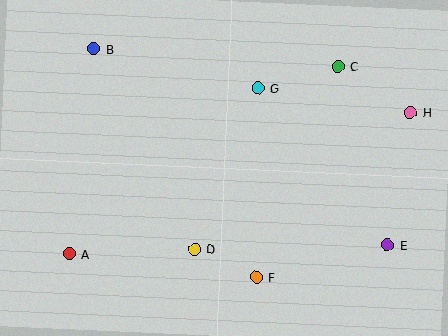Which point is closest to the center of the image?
Point D at (195, 249) is closest to the center.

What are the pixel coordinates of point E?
Point E is at (387, 245).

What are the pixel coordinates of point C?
Point C is at (338, 66).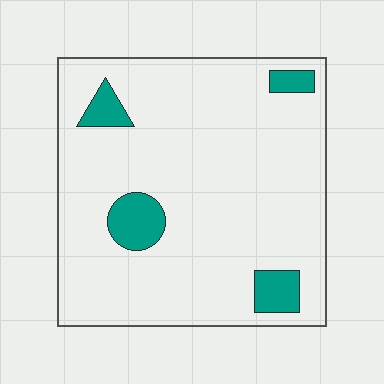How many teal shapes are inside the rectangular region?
4.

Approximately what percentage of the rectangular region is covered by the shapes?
Approximately 10%.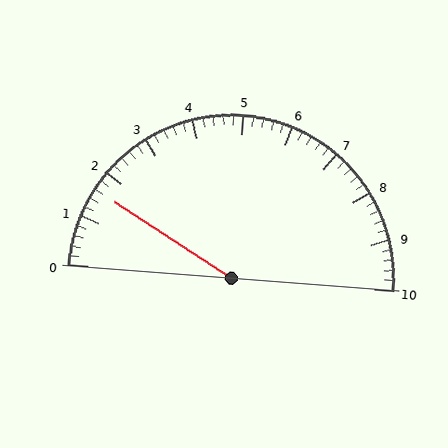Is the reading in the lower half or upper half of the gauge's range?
The reading is in the lower half of the range (0 to 10).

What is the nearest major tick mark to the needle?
The nearest major tick mark is 2.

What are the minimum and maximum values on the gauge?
The gauge ranges from 0 to 10.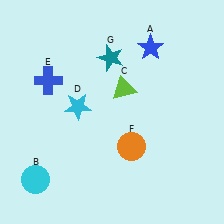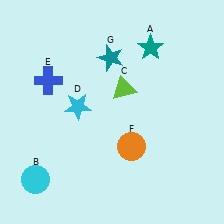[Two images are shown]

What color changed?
The star (A) changed from blue in Image 1 to teal in Image 2.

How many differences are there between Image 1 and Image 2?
There is 1 difference between the two images.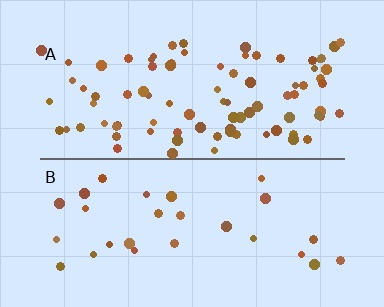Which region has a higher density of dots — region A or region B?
A (the top).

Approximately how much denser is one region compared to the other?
Approximately 3.1× — region A over region B.